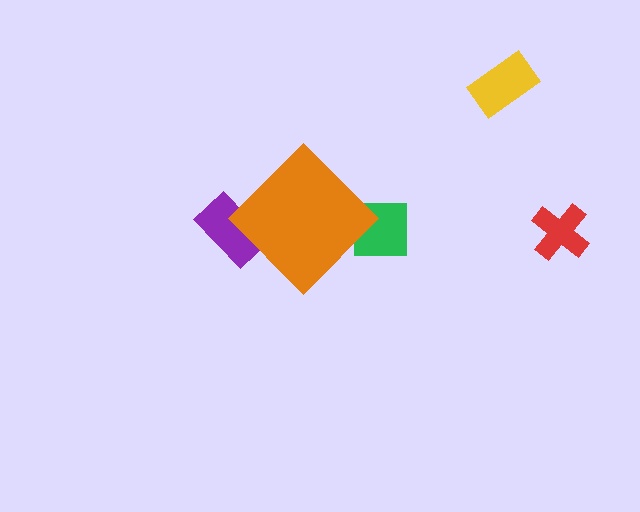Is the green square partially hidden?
Yes, the green square is partially hidden behind the orange diamond.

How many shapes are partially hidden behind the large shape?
2 shapes are partially hidden.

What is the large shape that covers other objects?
An orange diamond.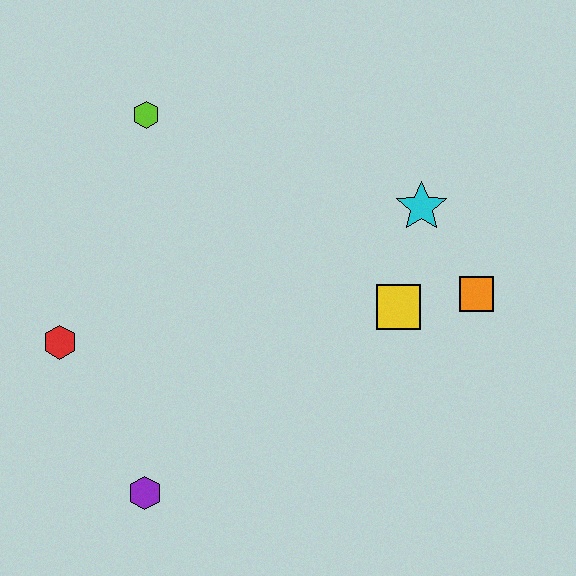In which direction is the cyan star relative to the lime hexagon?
The cyan star is to the right of the lime hexagon.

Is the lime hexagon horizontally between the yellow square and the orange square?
No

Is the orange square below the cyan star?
Yes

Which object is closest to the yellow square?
The orange square is closest to the yellow square.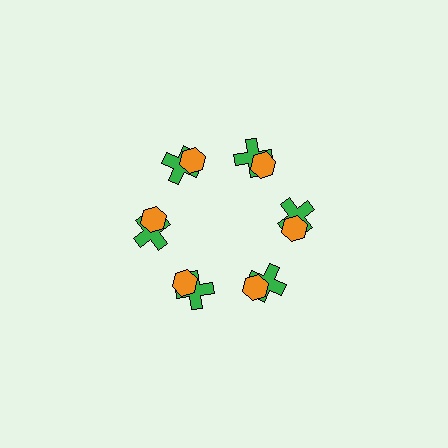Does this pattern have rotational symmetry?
Yes, this pattern has 6-fold rotational symmetry. It looks the same after rotating 60 degrees around the center.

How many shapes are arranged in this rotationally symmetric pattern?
There are 12 shapes, arranged in 6 groups of 2.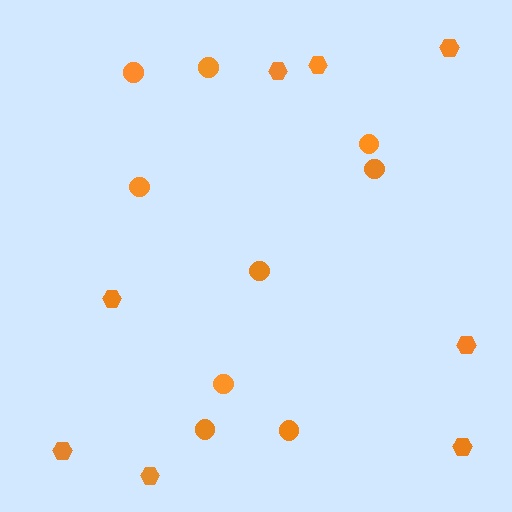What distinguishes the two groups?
There are 2 groups: one group of circles (9) and one group of hexagons (8).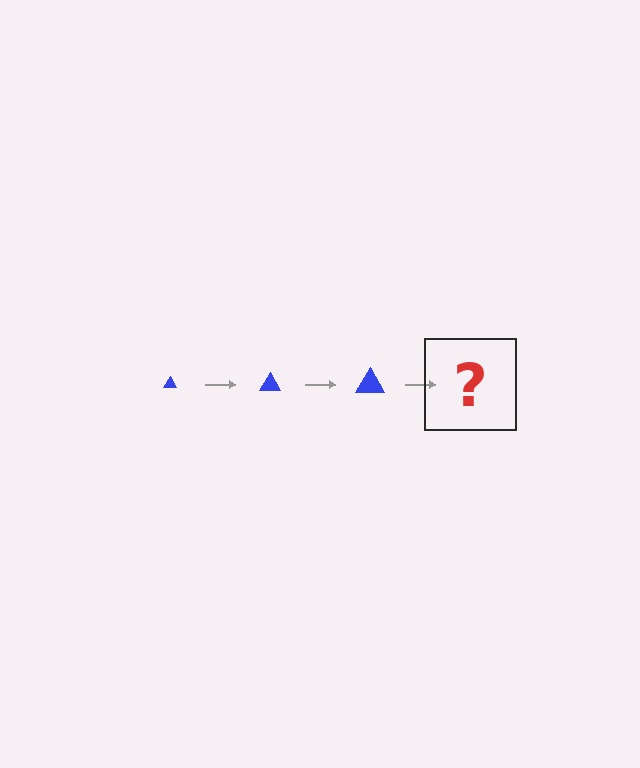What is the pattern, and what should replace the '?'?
The pattern is that the triangle gets progressively larger each step. The '?' should be a blue triangle, larger than the previous one.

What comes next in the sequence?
The next element should be a blue triangle, larger than the previous one.